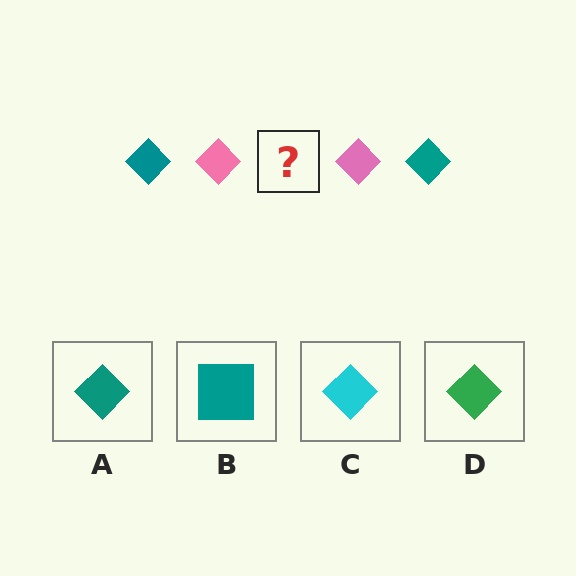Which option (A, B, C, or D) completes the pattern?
A.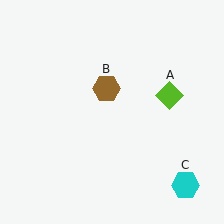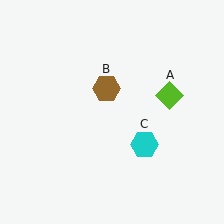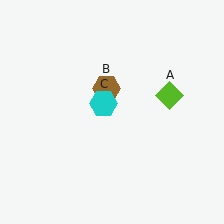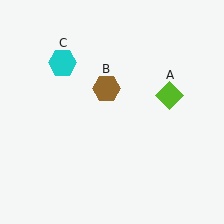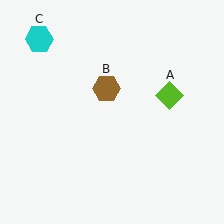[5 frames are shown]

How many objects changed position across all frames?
1 object changed position: cyan hexagon (object C).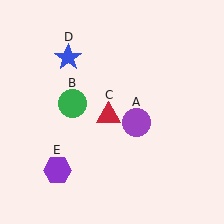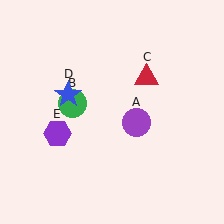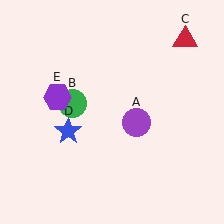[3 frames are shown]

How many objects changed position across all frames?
3 objects changed position: red triangle (object C), blue star (object D), purple hexagon (object E).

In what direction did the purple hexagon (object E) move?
The purple hexagon (object E) moved up.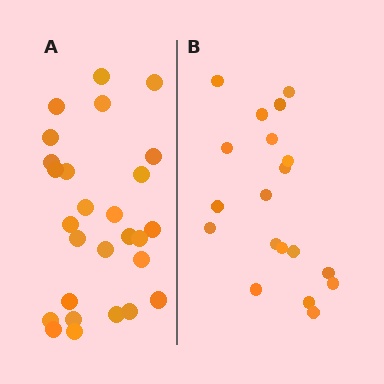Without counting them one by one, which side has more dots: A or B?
Region A (the left region) has more dots.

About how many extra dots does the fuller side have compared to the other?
Region A has roughly 8 or so more dots than region B.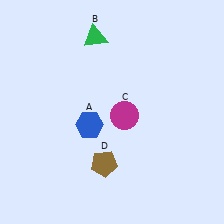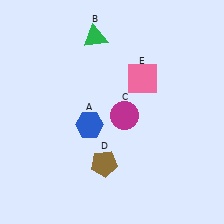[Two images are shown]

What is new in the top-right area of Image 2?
A pink square (E) was added in the top-right area of Image 2.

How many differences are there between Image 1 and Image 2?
There is 1 difference between the two images.